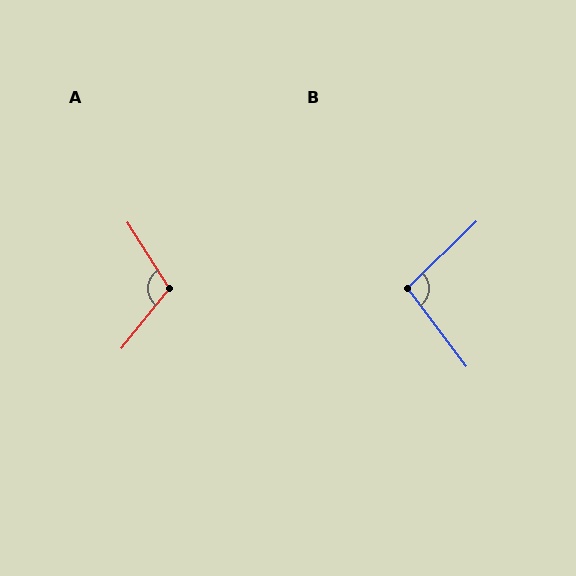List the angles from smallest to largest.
B (97°), A (110°).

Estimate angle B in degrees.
Approximately 97 degrees.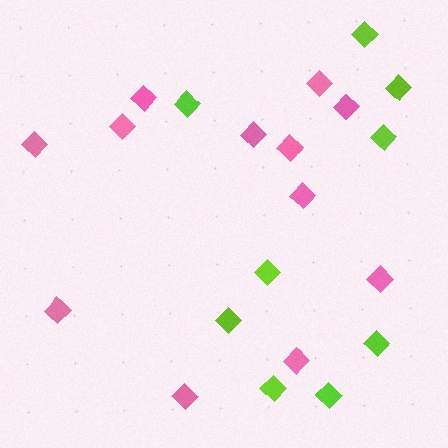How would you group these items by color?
There are 2 groups: one group of pink diamonds (12) and one group of lime diamonds (9).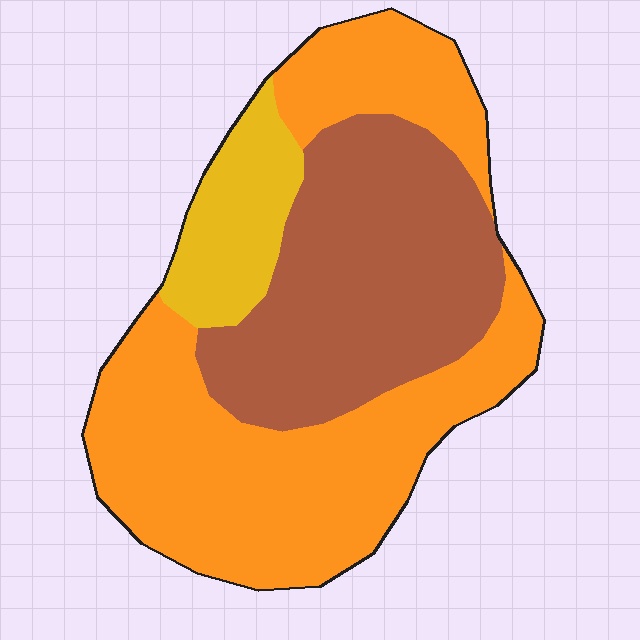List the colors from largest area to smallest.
From largest to smallest: orange, brown, yellow.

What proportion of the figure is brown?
Brown takes up about three eighths (3/8) of the figure.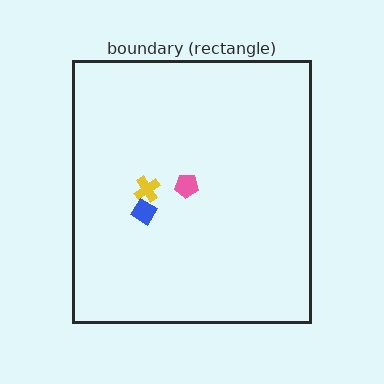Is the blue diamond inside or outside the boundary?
Inside.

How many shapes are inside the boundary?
3 inside, 0 outside.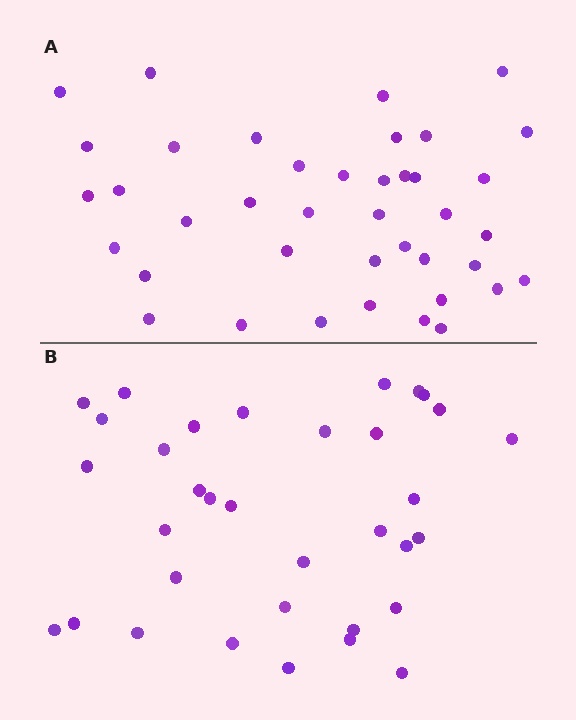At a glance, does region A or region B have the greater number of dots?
Region A (the top region) has more dots.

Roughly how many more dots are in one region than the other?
Region A has about 6 more dots than region B.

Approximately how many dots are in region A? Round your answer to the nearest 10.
About 40 dots.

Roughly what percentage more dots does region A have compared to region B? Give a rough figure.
About 20% more.